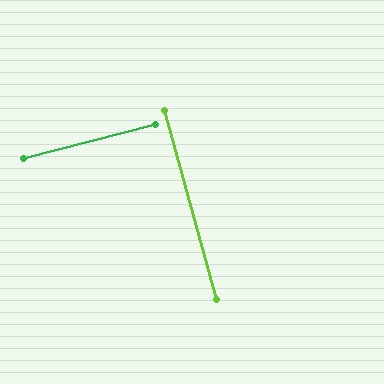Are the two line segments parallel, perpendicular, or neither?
Perpendicular — they meet at approximately 89°.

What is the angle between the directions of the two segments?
Approximately 89 degrees.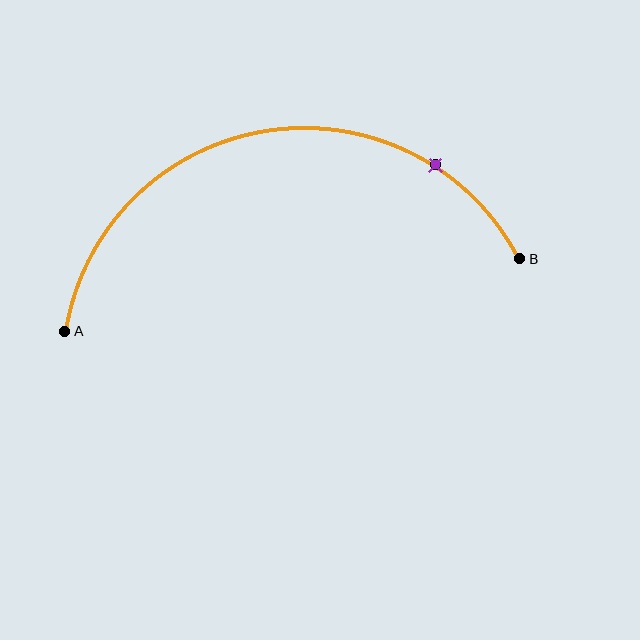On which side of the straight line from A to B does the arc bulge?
The arc bulges above the straight line connecting A and B.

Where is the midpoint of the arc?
The arc midpoint is the point on the curve farthest from the straight line joining A and B. It sits above that line.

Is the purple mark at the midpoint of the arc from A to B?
No. The purple mark lies on the arc but is closer to endpoint B. The arc midpoint would be at the point on the curve equidistant along the arc from both A and B.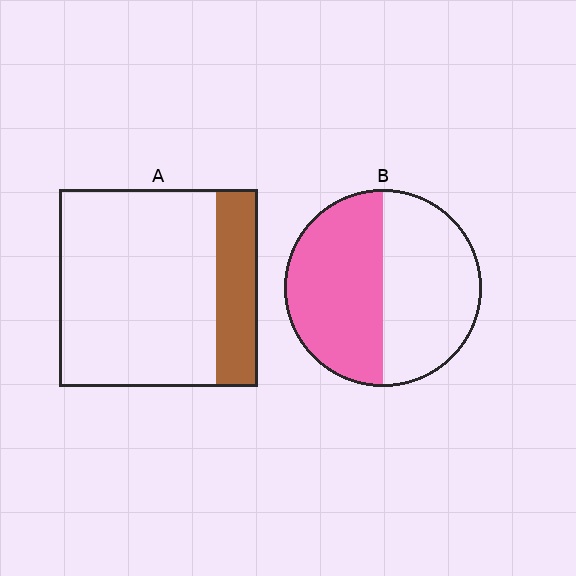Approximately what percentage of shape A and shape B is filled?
A is approximately 20% and B is approximately 50%.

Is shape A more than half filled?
No.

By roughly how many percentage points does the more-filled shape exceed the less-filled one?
By roughly 30 percentage points (B over A).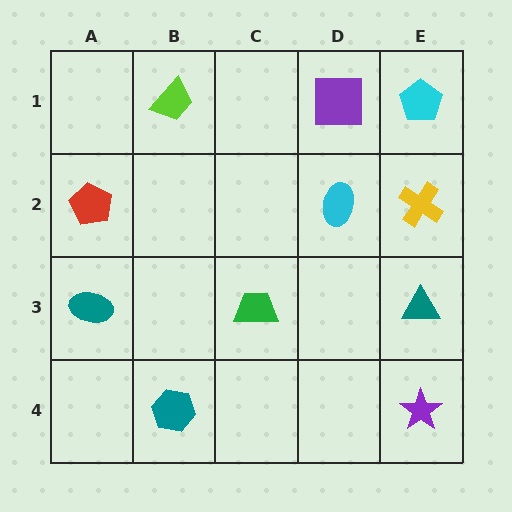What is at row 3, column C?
A green trapezoid.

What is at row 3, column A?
A teal ellipse.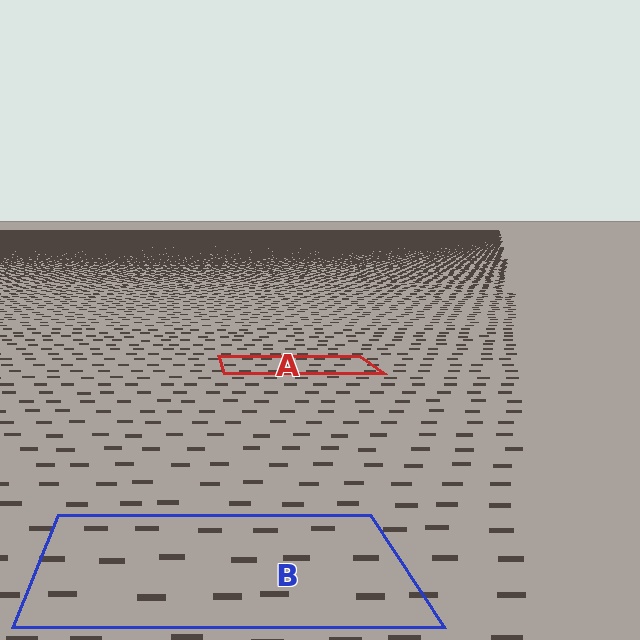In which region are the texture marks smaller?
The texture marks are smaller in region A, because it is farther away.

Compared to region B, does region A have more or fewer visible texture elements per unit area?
Region A has more texture elements per unit area — they are packed more densely because it is farther away.